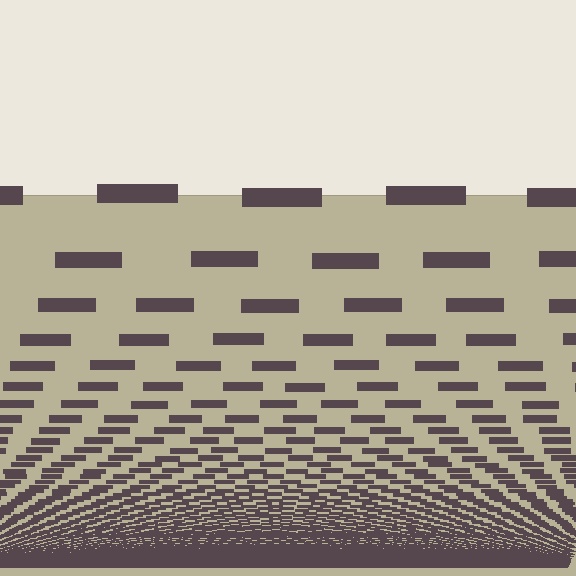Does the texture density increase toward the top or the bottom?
Density increases toward the bottom.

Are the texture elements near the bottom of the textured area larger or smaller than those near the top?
Smaller. The gradient is inverted — elements near the bottom are smaller and denser.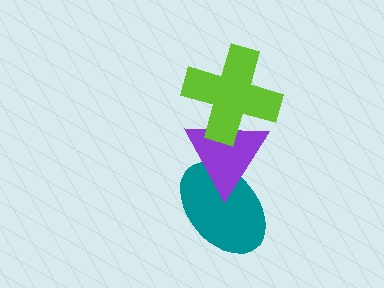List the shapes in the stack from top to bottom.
From top to bottom: the lime cross, the purple triangle, the teal ellipse.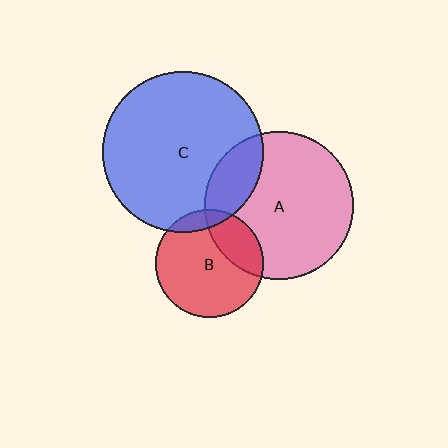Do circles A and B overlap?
Yes.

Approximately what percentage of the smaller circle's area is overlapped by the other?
Approximately 25%.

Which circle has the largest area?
Circle C (blue).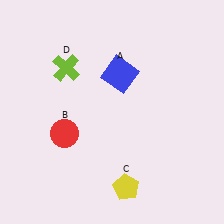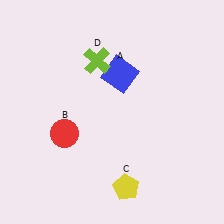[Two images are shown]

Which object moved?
The lime cross (D) moved right.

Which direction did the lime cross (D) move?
The lime cross (D) moved right.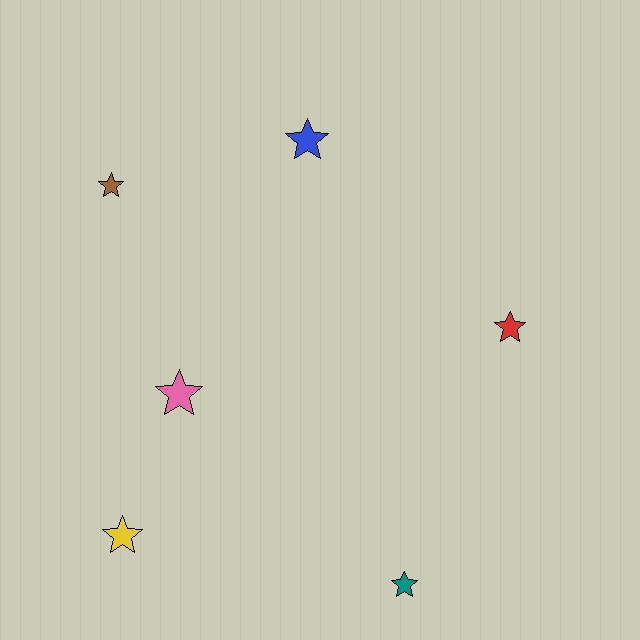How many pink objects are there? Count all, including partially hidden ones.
There is 1 pink object.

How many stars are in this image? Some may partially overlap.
There are 6 stars.